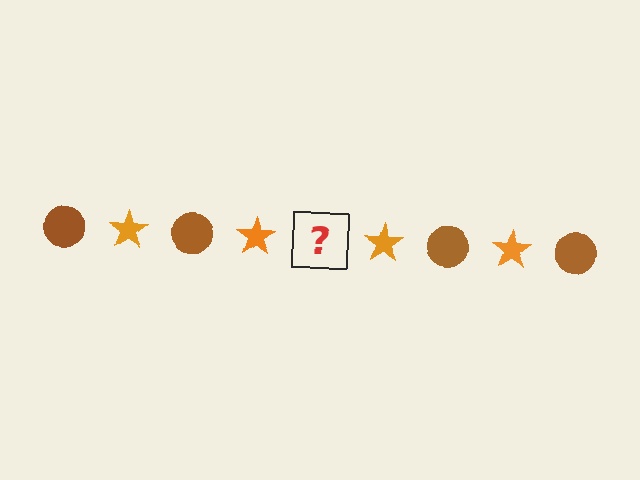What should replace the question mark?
The question mark should be replaced with a brown circle.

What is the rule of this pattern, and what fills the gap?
The rule is that the pattern alternates between brown circle and orange star. The gap should be filled with a brown circle.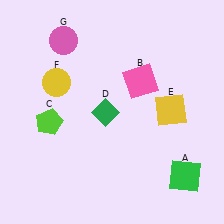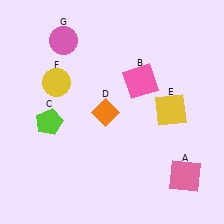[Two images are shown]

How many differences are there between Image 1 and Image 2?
There are 2 differences between the two images.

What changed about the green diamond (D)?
In Image 1, D is green. In Image 2, it changed to orange.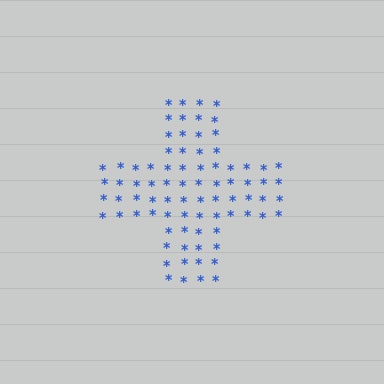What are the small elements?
The small elements are asterisks.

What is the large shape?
The large shape is a cross.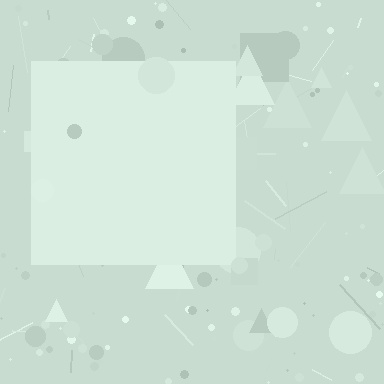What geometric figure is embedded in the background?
A square is embedded in the background.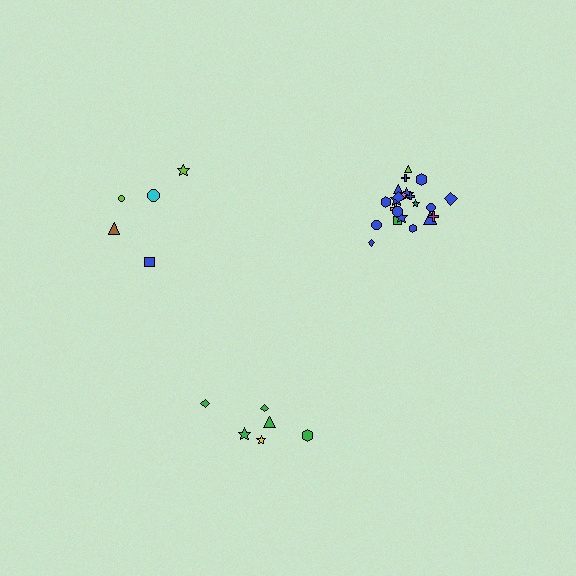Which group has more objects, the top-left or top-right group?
The top-right group.